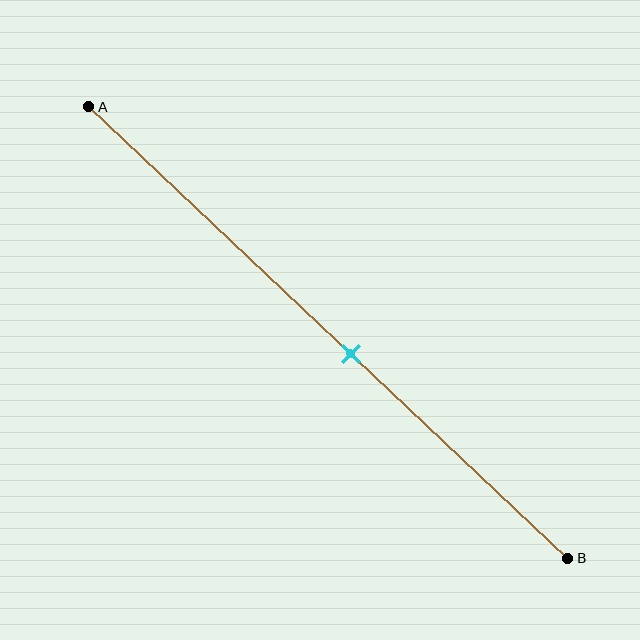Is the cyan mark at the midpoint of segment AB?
No, the mark is at about 55% from A, not at the 50% midpoint.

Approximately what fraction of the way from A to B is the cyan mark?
The cyan mark is approximately 55% of the way from A to B.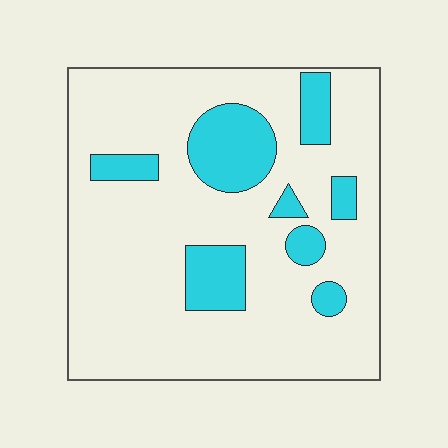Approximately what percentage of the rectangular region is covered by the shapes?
Approximately 20%.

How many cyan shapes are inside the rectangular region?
8.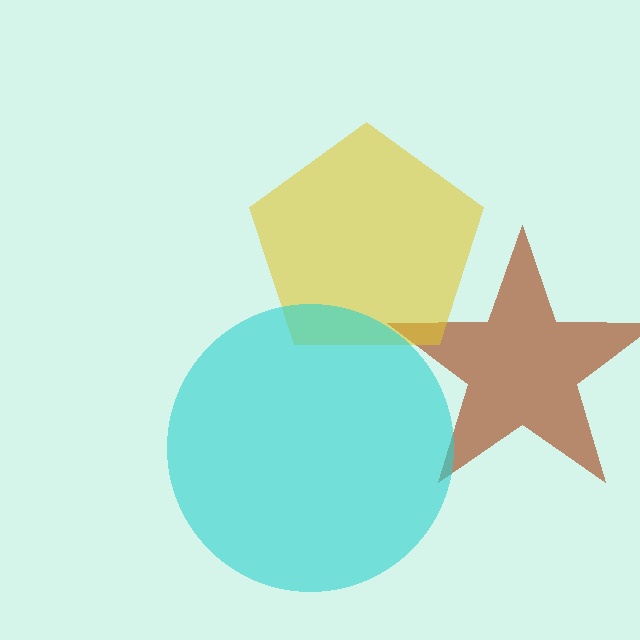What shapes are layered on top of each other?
The layered shapes are: a brown star, a yellow pentagon, a cyan circle.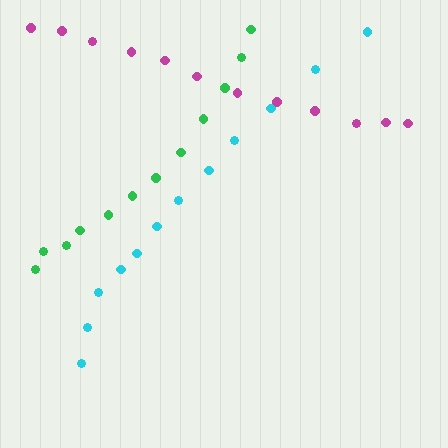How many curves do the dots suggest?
There are 3 distinct paths.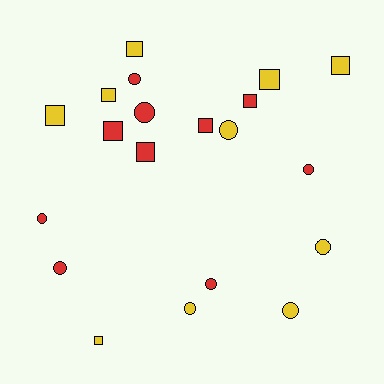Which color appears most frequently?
Yellow, with 10 objects.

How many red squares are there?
There are 4 red squares.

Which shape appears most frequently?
Square, with 10 objects.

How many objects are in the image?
There are 20 objects.